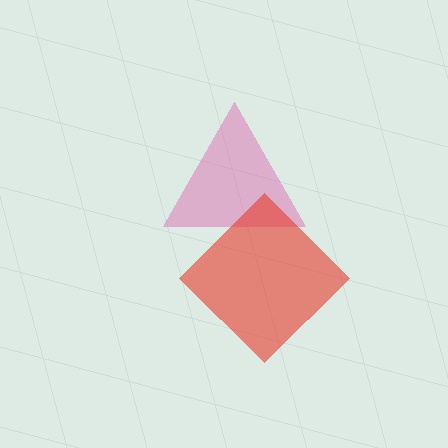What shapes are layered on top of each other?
The layered shapes are: a pink triangle, a red diamond.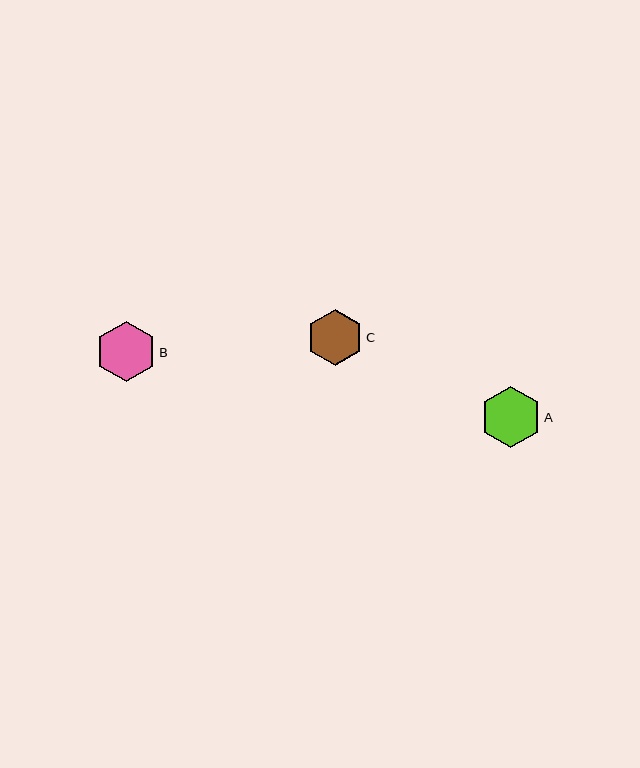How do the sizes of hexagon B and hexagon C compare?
Hexagon B and hexagon C are approximately the same size.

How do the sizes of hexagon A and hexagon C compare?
Hexagon A and hexagon C are approximately the same size.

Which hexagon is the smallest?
Hexagon C is the smallest with a size of approximately 56 pixels.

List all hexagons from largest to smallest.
From largest to smallest: A, B, C.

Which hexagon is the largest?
Hexagon A is the largest with a size of approximately 61 pixels.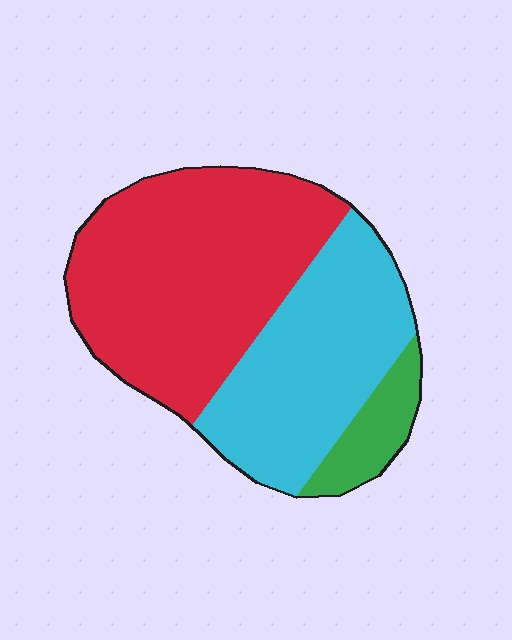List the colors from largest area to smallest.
From largest to smallest: red, cyan, green.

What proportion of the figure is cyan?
Cyan covers 37% of the figure.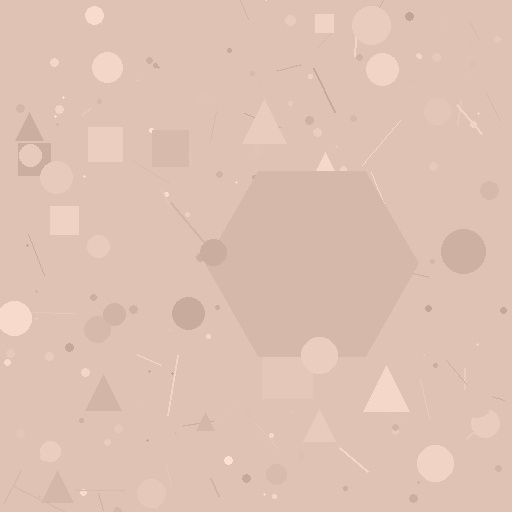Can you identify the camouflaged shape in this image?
The camouflaged shape is a hexagon.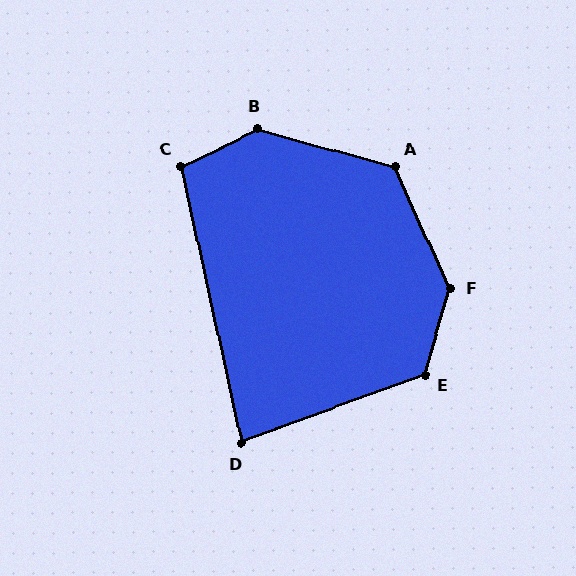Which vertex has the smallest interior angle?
D, at approximately 82 degrees.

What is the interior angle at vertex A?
Approximately 129 degrees (obtuse).